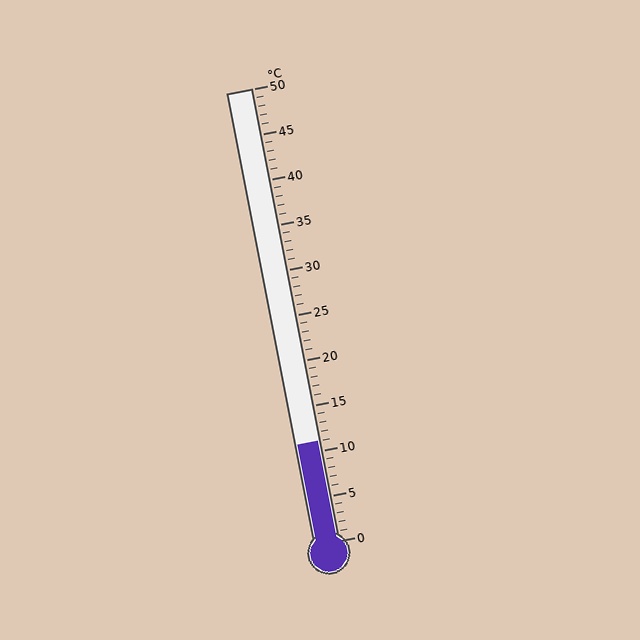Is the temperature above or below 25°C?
The temperature is below 25°C.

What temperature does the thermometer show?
The thermometer shows approximately 11°C.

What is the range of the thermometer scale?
The thermometer scale ranges from 0°C to 50°C.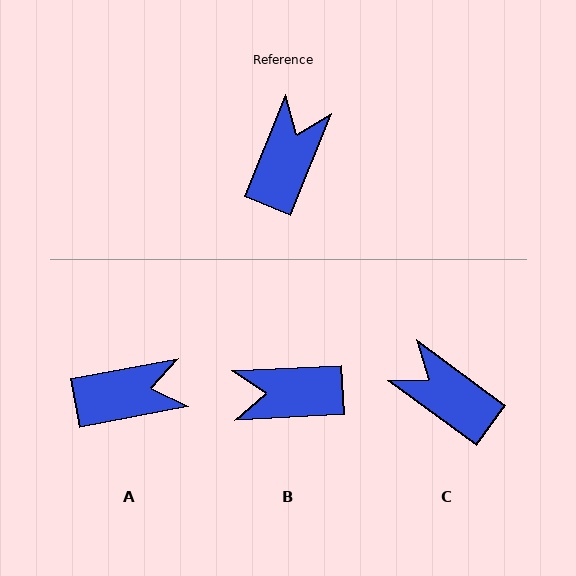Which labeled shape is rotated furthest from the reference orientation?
B, about 115 degrees away.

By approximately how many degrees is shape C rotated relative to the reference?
Approximately 76 degrees counter-clockwise.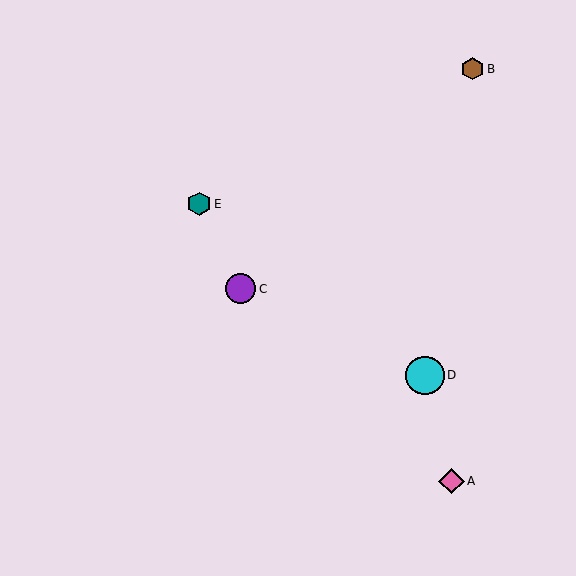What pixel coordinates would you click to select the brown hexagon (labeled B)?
Click at (473, 69) to select the brown hexagon B.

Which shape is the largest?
The cyan circle (labeled D) is the largest.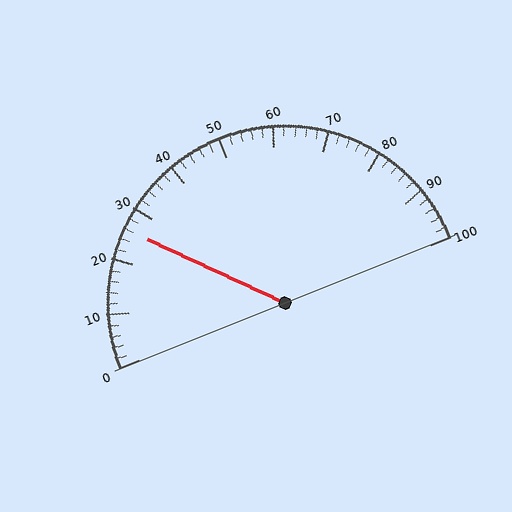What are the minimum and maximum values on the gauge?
The gauge ranges from 0 to 100.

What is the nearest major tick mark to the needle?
The nearest major tick mark is 30.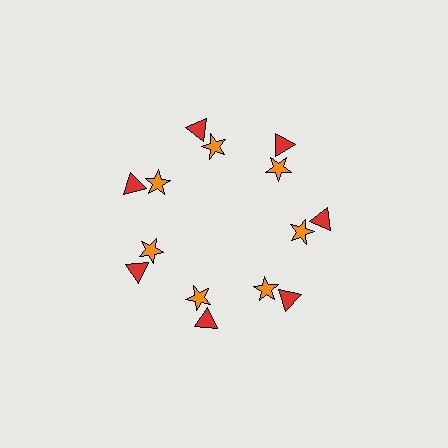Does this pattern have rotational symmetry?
Yes, this pattern has 7-fold rotational symmetry. It looks the same after rotating 51 degrees around the center.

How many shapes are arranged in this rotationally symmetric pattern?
There are 14 shapes, arranged in 7 groups of 2.